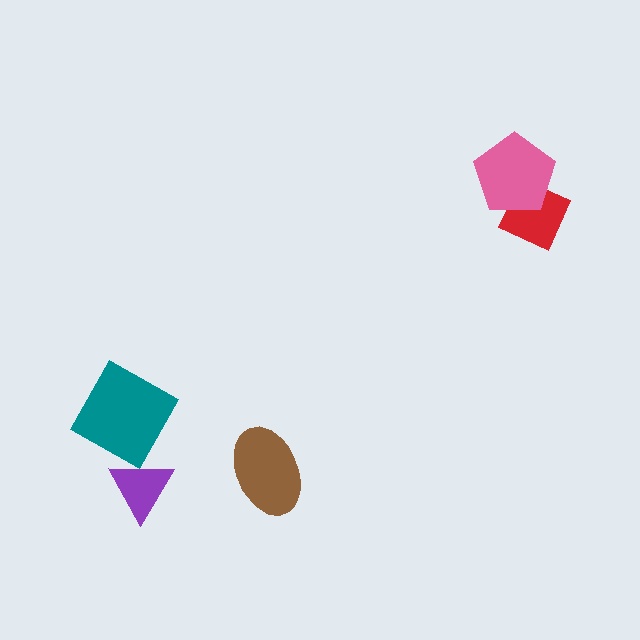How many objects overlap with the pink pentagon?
1 object overlaps with the pink pentagon.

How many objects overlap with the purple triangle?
0 objects overlap with the purple triangle.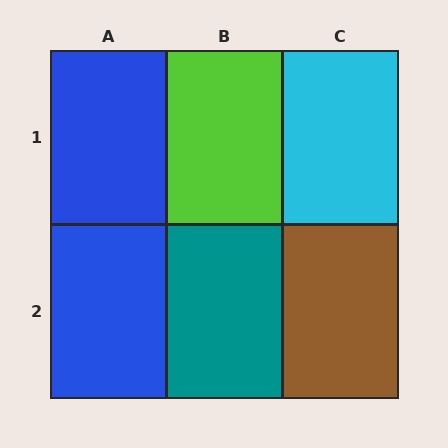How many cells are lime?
1 cell is lime.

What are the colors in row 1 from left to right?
Blue, lime, cyan.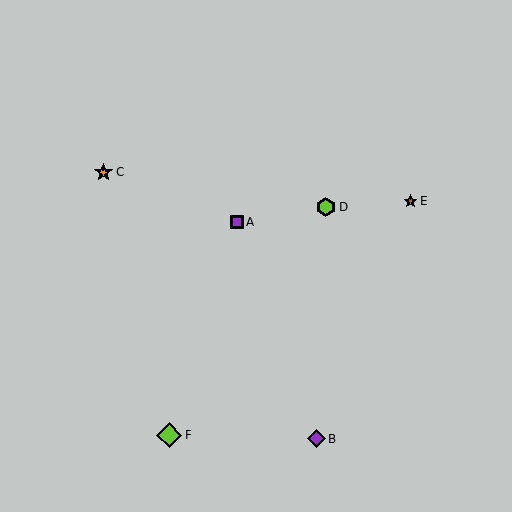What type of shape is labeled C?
Shape C is an orange star.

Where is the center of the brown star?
The center of the brown star is at (410, 201).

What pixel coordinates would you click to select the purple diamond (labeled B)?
Click at (316, 439) to select the purple diamond B.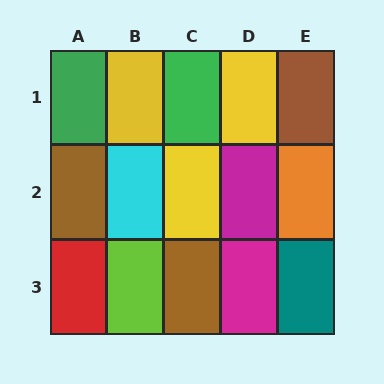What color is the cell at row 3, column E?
Teal.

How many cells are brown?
3 cells are brown.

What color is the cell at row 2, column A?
Brown.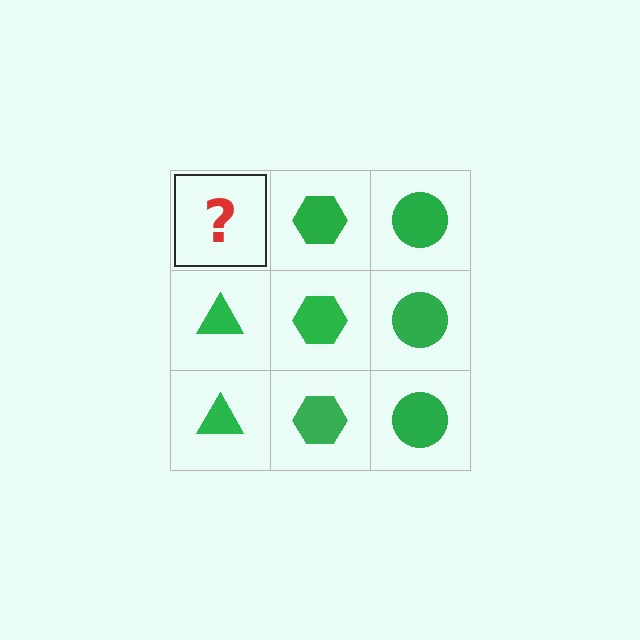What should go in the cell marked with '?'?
The missing cell should contain a green triangle.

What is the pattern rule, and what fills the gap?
The rule is that each column has a consistent shape. The gap should be filled with a green triangle.